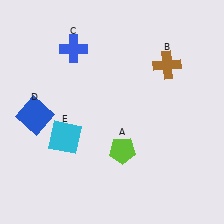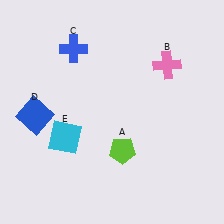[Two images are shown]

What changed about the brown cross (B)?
In Image 1, B is brown. In Image 2, it changed to pink.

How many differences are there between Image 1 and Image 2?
There is 1 difference between the two images.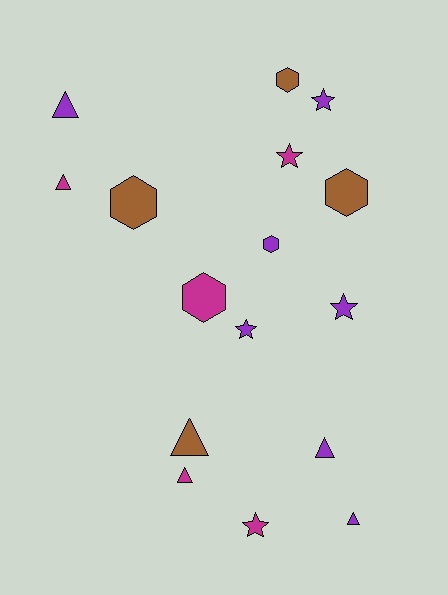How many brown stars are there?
There are no brown stars.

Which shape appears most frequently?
Triangle, with 6 objects.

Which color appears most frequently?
Purple, with 7 objects.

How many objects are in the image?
There are 16 objects.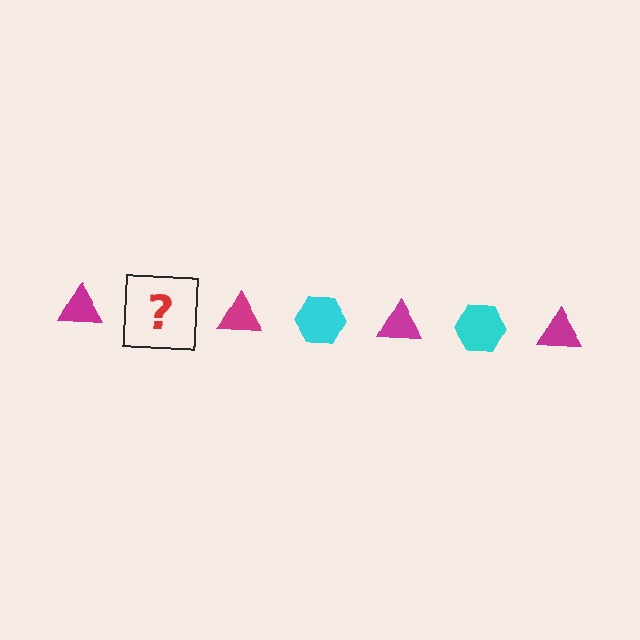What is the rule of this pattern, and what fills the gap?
The rule is that the pattern alternates between magenta triangle and cyan hexagon. The gap should be filled with a cyan hexagon.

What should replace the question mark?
The question mark should be replaced with a cyan hexagon.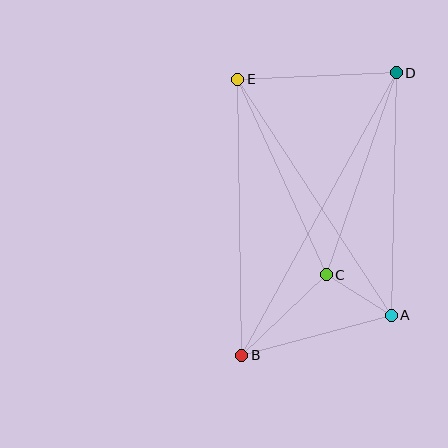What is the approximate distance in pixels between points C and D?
The distance between C and D is approximately 214 pixels.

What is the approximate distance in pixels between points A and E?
The distance between A and E is approximately 281 pixels.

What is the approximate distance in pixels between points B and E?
The distance between B and E is approximately 276 pixels.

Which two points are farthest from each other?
Points B and D are farthest from each other.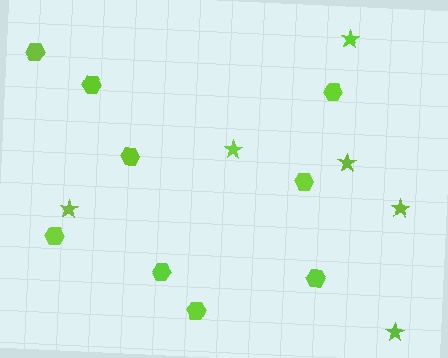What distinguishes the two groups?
There are 2 groups: one group of hexagons (9) and one group of stars (6).